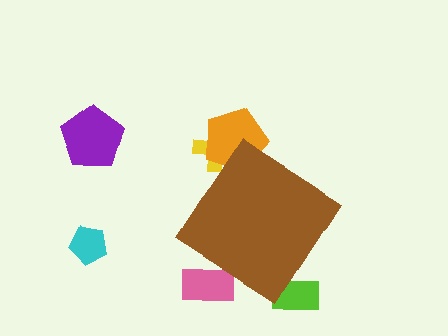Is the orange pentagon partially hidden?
Yes, the orange pentagon is partially hidden behind the brown diamond.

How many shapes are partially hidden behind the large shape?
4 shapes are partially hidden.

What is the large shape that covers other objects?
A brown diamond.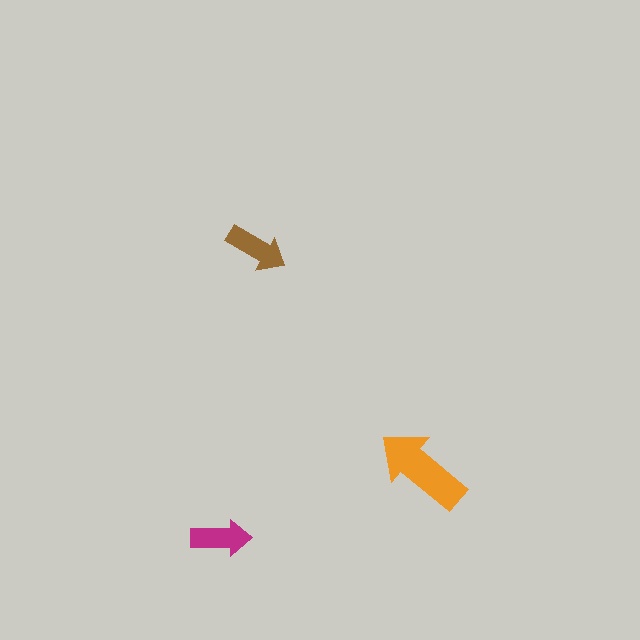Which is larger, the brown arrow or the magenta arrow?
The brown one.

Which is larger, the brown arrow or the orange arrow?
The orange one.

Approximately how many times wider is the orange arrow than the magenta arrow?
About 1.5 times wider.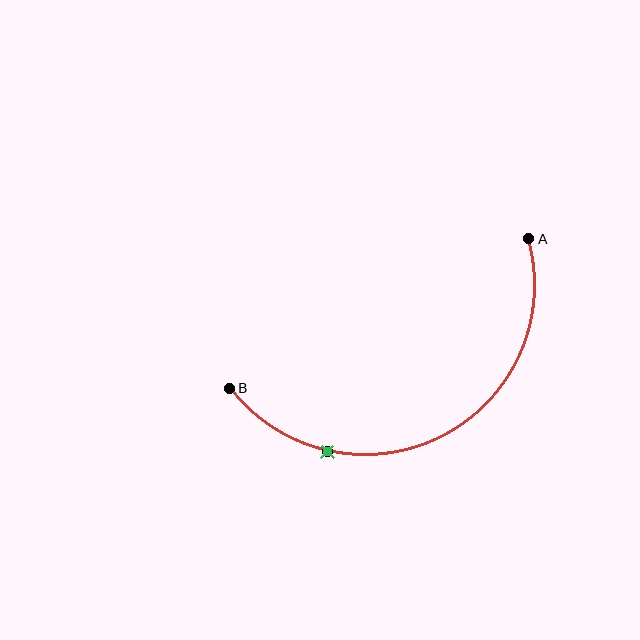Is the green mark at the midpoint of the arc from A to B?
No. The green mark lies on the arc but is closer to endpoint B. The arc midpoint would be at the point on the curve equidistant along the arc from both A and B.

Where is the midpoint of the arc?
The arc midpoint is the point on the curve farthest from the straight line joining A and B. It sits below that line.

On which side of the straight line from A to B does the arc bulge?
The arc bulges below the straight line connecting A and B.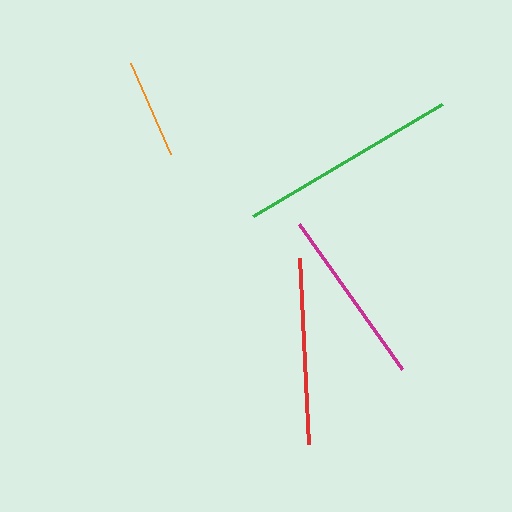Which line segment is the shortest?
The orange line is the shortest at approximately 99 pixels.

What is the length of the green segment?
The green segment is approximately 220 pixels long.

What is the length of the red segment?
The red segment is approximately 186 pixels long.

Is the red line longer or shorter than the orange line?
The red line is longer than the orange line.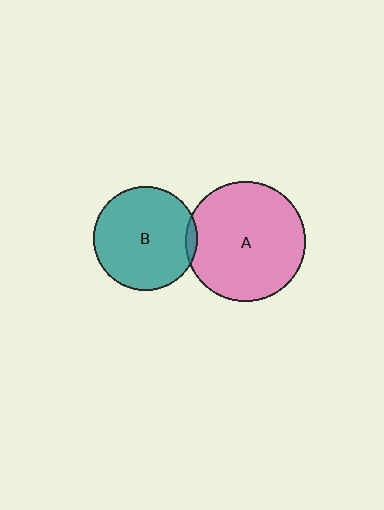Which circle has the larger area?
Circle A (pink).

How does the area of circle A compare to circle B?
Approximately 1.3 times.